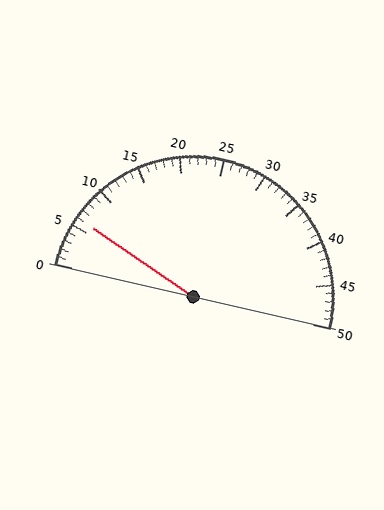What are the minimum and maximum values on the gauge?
The gauge ranges from 0 to 50.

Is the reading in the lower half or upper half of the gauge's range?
The reading is in the lower half of the range (0 to 50).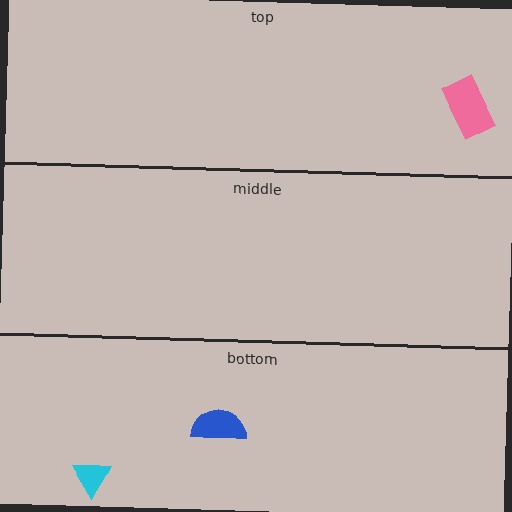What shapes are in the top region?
The pink rectangle.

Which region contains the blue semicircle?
The bottom region.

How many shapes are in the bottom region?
2.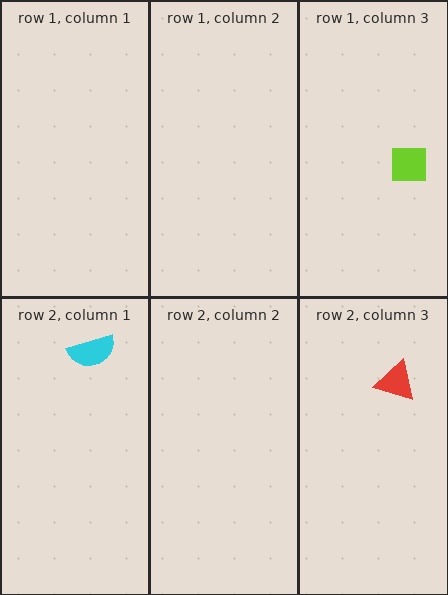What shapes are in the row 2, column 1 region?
The cyan semicircle.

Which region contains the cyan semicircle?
The row 2, column 1 region.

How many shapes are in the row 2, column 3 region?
1.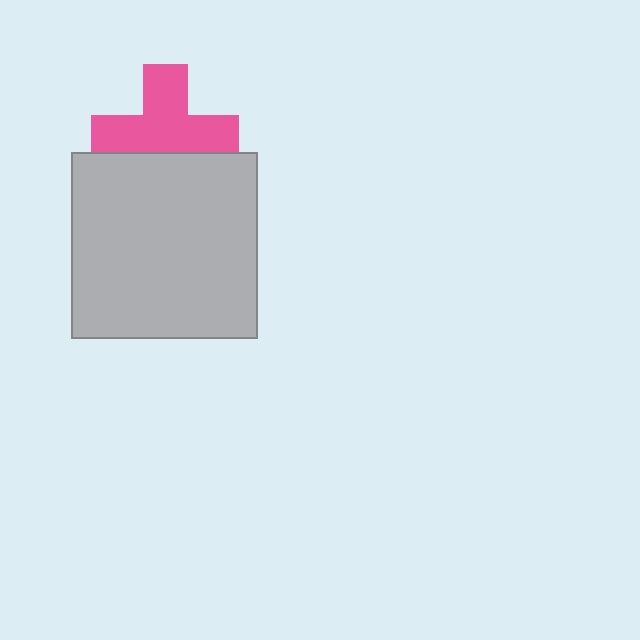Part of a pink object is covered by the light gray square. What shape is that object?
It is a cross.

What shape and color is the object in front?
The object in front is a light gray square.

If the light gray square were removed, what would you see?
You would see the complete pink cross.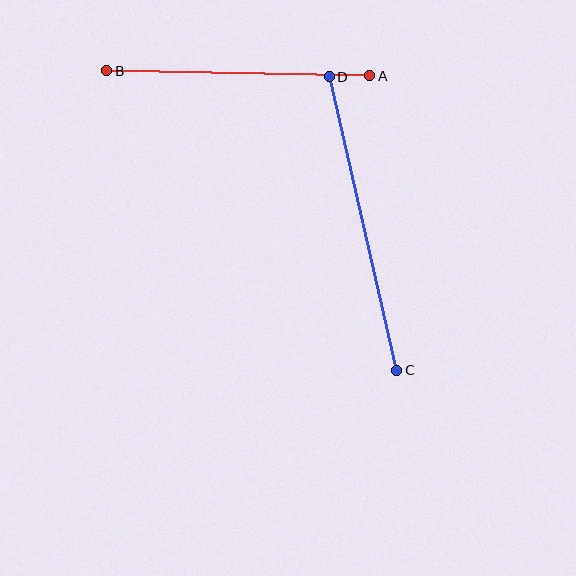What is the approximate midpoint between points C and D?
The midpoint is at approximately (363, 223) pixels.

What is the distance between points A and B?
The distance is approximately 263 pixels.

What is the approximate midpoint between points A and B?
The midpoint is at approximately (238, 73) pixels.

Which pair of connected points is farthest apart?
Points C and D are farthest apart.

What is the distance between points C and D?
The distance is approximately 301 pixels.